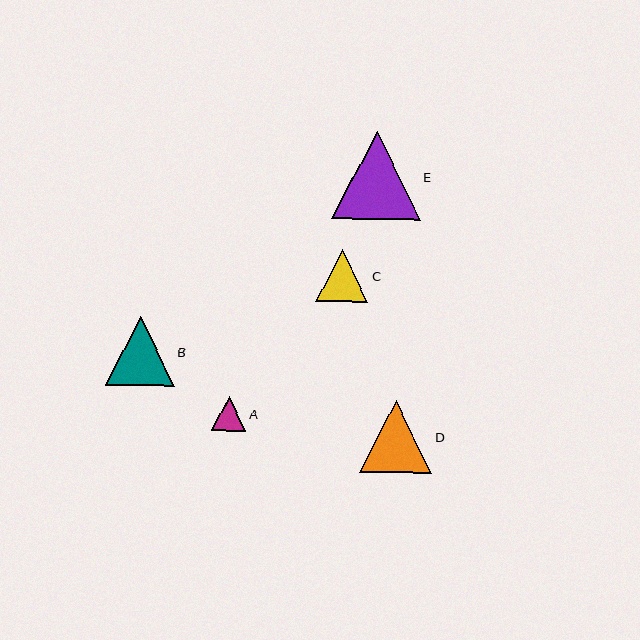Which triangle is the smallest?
Triangle A is the smallest with a size of approximately 34 pixels.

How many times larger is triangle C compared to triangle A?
Triangle C is approximately 1.5 times the size of triangle A.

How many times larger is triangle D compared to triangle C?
Triangle D is approximately 1.4 times the size of triangle C.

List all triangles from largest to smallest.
From largest to smallest: E, D, B, C, A.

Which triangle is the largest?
Triangle E is the largest with a size of approximately 89 pixels.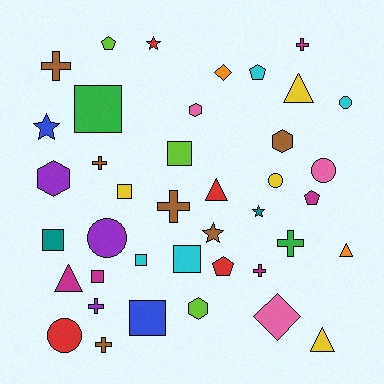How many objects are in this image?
There are 40 objects.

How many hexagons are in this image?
There are 4 hexagons.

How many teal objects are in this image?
There are 2 teal objects.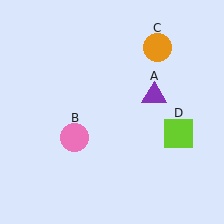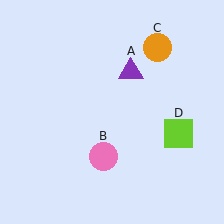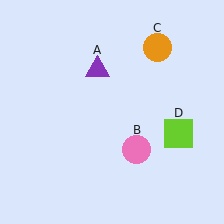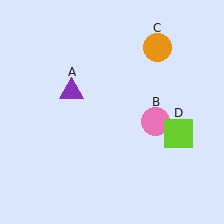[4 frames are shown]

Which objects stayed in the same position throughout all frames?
Orange circle (object C) and lime square (object D) remained stationary.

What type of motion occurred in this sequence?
The purple triangle (object A), pink circle (object B) rotated counterclockwise around the center of the scene.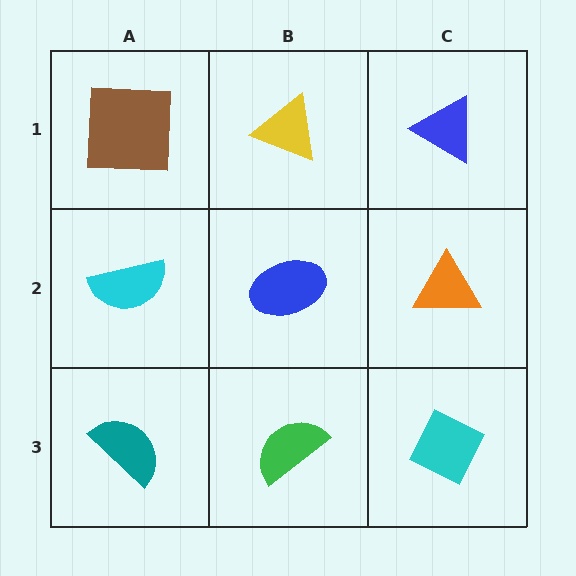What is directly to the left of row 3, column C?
A green semicircle.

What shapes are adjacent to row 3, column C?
An orange triangle (row 2, column C), a green semicircle (row 3, column B).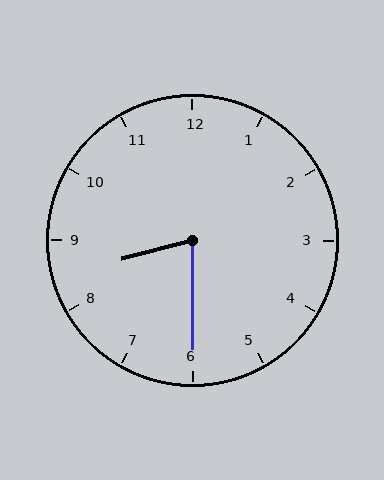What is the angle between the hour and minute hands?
Approximately 75 degrees.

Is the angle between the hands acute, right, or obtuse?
It is acute.